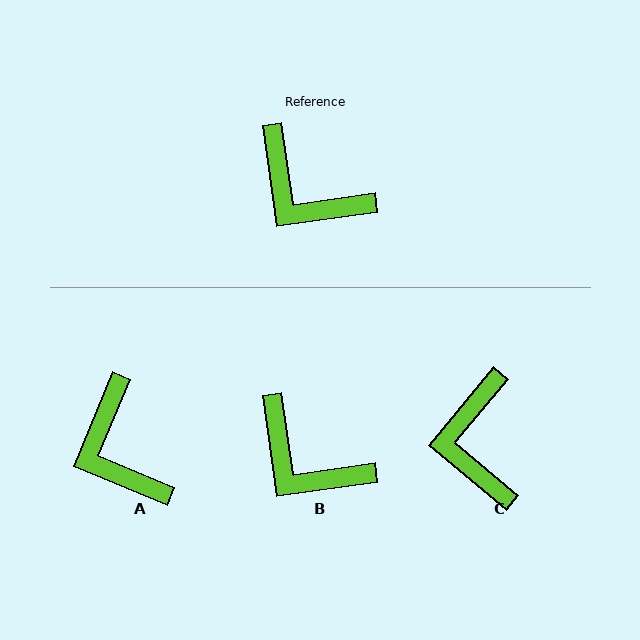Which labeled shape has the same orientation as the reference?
B.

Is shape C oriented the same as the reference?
No, it is off by about 48 degrees.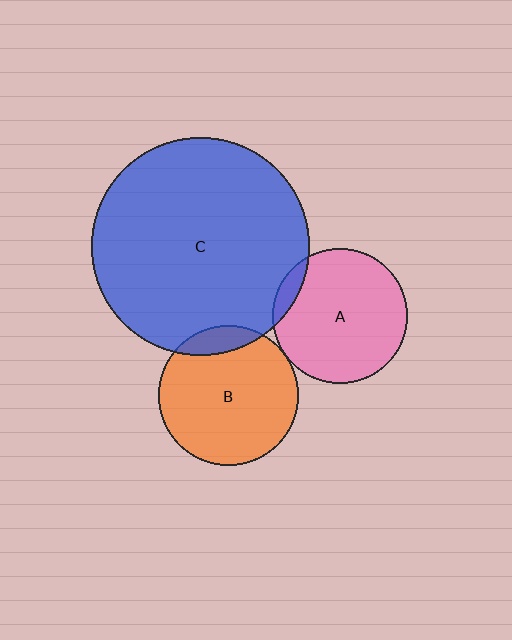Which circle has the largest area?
Circle C (blue).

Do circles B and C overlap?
Yes.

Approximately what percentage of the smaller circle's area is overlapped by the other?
Approximately 10%.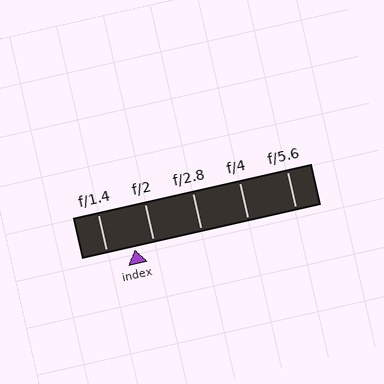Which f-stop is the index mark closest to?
The index mark is closest to f/2.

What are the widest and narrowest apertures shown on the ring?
The widest aperture shown is f/1.4 and the narrowest is f/5.6.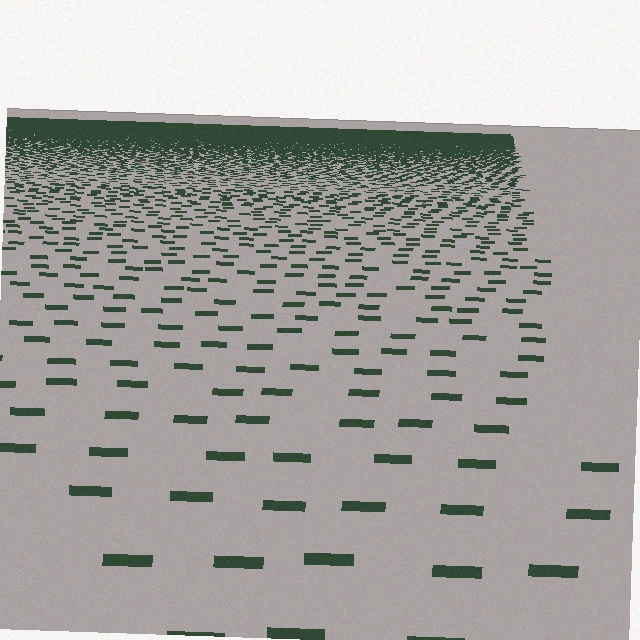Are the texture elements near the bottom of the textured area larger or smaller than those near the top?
Larger. Near the bottom, elements are closer to the viewer and appear at a bigger on-screen size.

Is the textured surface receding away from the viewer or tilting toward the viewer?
The surface is receding away from the viewer. Texture elements get smaller and denser toward the top.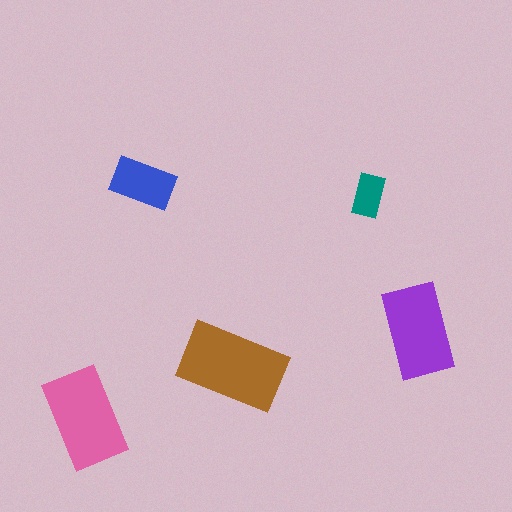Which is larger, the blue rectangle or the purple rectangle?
The purple one.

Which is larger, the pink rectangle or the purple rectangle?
The pink one.